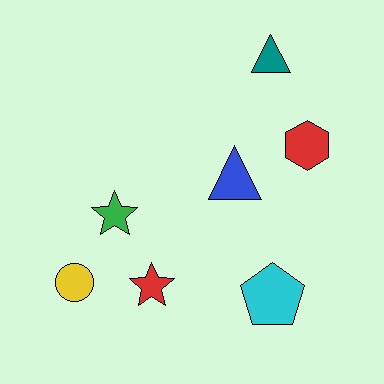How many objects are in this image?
There are 7 objects.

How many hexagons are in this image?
There is 1 hexagon.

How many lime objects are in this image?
There are no lime objects.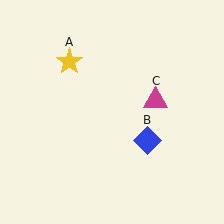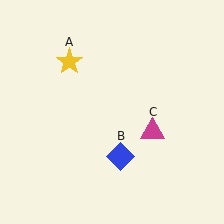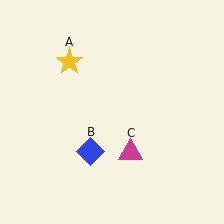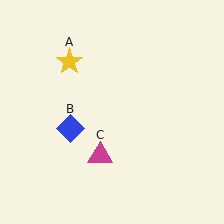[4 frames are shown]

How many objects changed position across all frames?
2 objects changed position: blue diamond (object B), magenta triangle (object C).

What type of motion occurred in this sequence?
The blue diamond (object B), magenta triangle (object C) rotated clockwise around the center of the scene.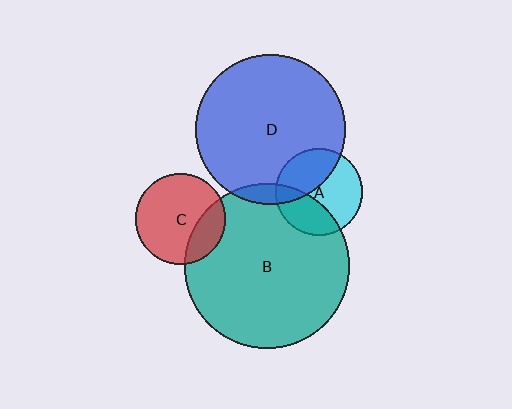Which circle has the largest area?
Circle B (teal).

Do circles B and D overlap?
Yes.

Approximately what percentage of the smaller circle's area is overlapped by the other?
Approximately 5%.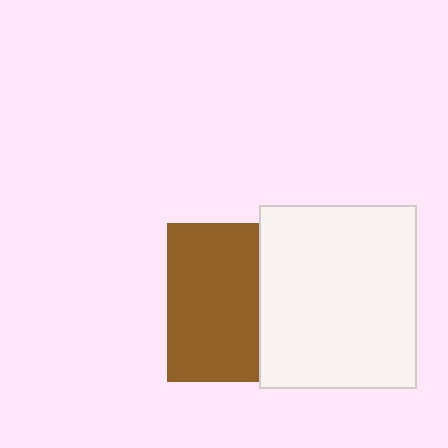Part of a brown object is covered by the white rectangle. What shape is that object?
It is a square.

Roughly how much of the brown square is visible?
About half of it is visible (roughly 58%).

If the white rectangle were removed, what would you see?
You would see the complete brown square.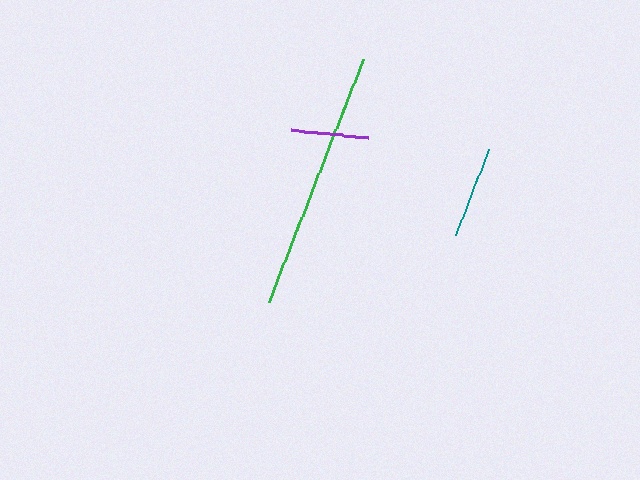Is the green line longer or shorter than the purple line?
The green line is longer than the purple line.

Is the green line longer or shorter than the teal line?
The green line is longer than the teal line.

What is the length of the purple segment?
The purple segment is approximately 77 pixels long.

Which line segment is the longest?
The green line is the longest at approximately 260 pixels.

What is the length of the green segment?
The green segment is approximately 260 pixels long.